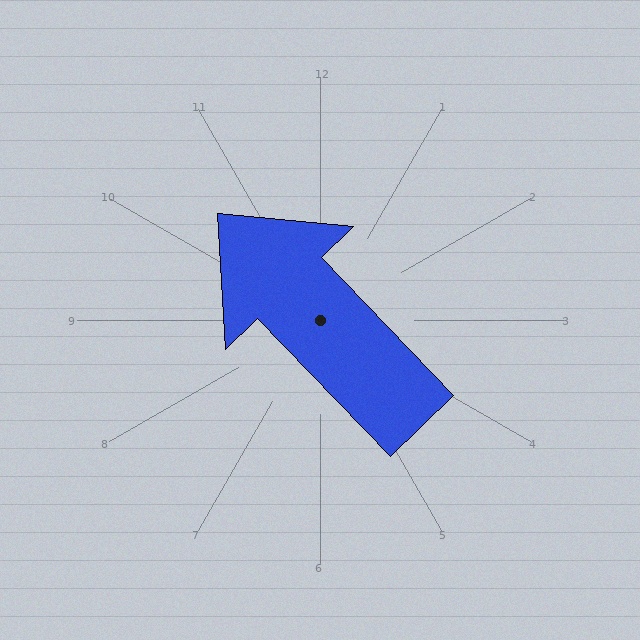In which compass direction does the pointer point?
Northwest.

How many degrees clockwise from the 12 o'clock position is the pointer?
Approximately 316 degrees.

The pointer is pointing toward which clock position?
Roughly 11 o'clock.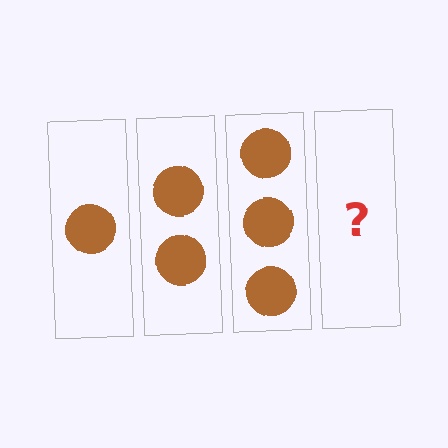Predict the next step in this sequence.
The next step is 4 circles.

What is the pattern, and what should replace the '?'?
The pattern is that each step adds one more circle. The '?' should be 4 circles.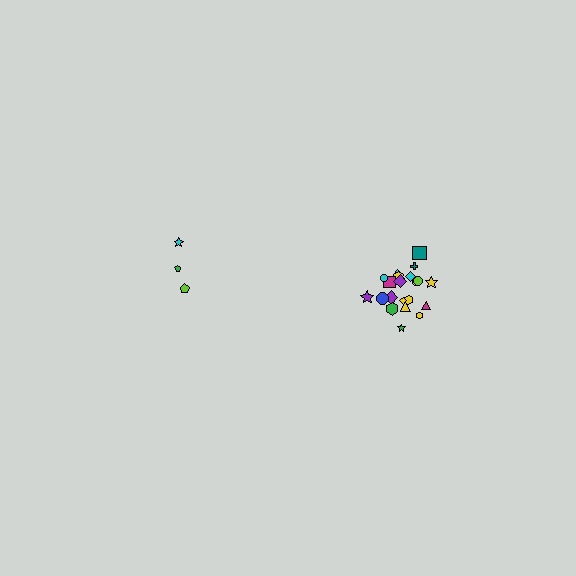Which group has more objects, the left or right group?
The right group.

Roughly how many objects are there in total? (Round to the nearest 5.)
Roughly 25 objects in total.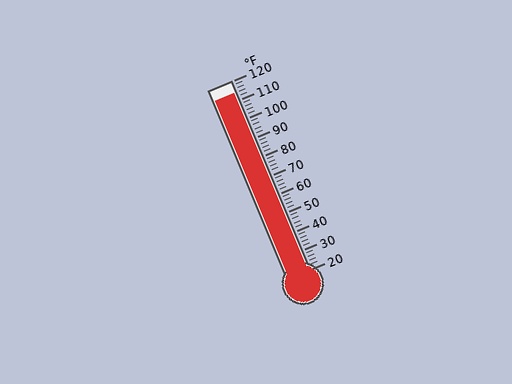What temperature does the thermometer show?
The thermometer shows approximately 114°F.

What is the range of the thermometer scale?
The thermometer scale ranges from 20°F to 120°F.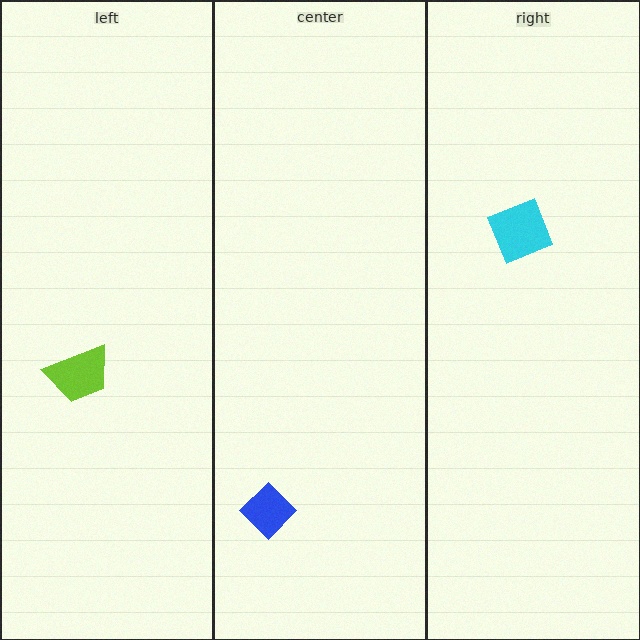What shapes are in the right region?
The cyan square.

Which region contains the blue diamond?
The center region.